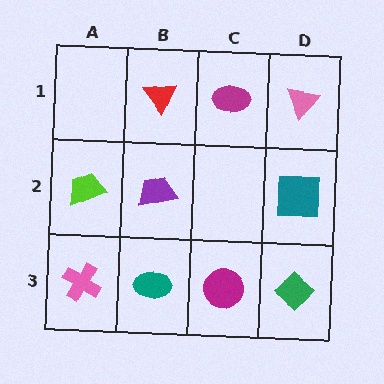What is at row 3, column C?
A magenta circle.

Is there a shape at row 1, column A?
No, that cell is empty.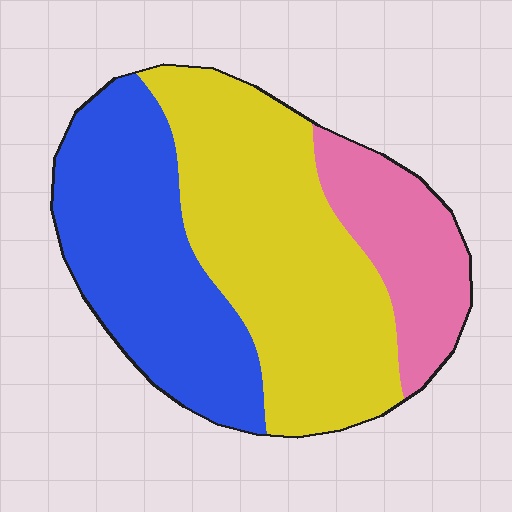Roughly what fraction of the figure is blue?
Blue covers around 35% of the figure.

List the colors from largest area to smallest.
From largest to smallest: yellow, blue, pink.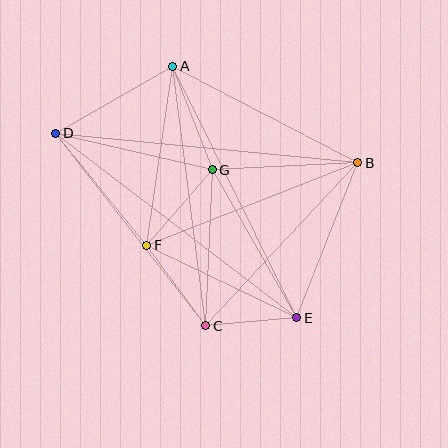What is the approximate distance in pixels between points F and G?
The distance between F and G is approximately 100 pixels.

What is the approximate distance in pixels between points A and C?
The distance between A and C is approximately 262 pixels.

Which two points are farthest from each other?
Points B and D are farthest from each other.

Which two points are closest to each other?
Points C and E are closest to each other.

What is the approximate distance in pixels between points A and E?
The distance between A and E is approximately 280 pixels.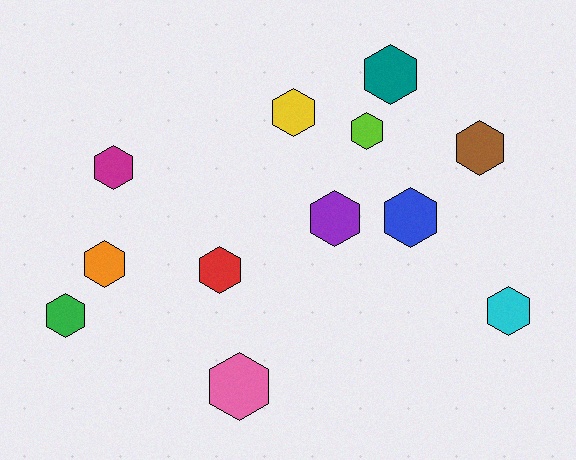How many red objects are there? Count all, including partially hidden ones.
There is 1 red object.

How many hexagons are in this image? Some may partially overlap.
There are 12 hexagons.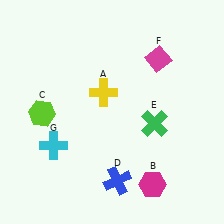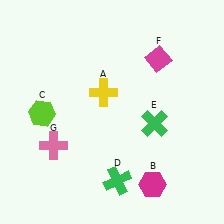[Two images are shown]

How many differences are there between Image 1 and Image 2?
There are 2 differences between the two images.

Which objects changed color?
D changed from blue to green. G changed from cyan to pink.